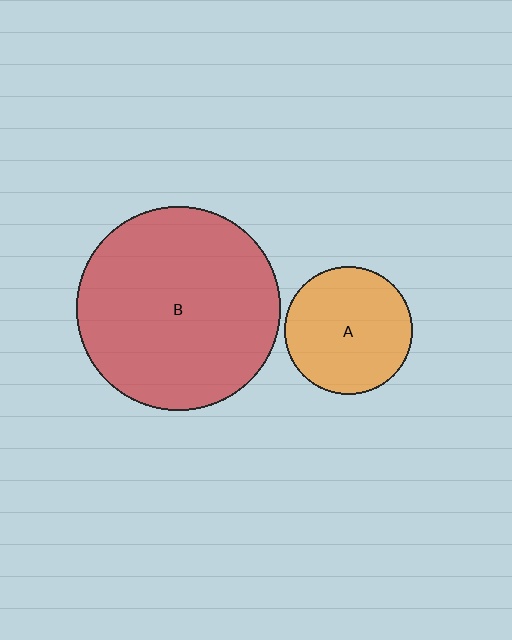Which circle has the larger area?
Circle B (red).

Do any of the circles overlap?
No, none of the circles overlap.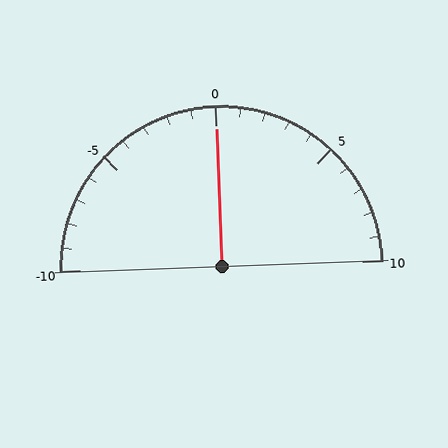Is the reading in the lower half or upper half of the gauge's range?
The reading is in the upper half of the range (-10 to 10).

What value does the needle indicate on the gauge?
The needle indicates approximately 0.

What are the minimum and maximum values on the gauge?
The gauge ranges from -10 to 10.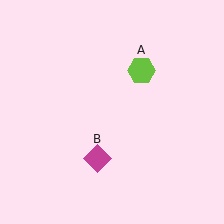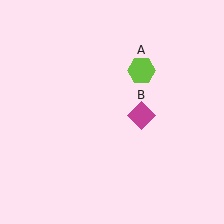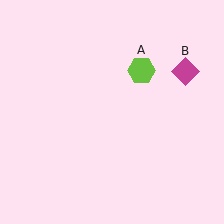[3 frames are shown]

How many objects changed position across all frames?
1 object changed position: magenta diamond (object B).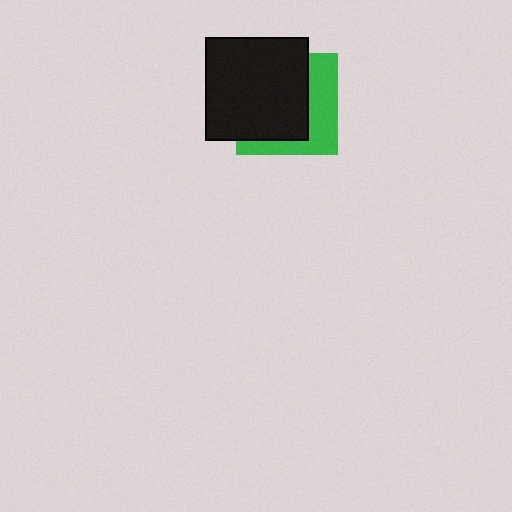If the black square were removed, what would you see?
You would see the complete green square.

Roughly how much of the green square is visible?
A small part of it is visible (roughly 37%).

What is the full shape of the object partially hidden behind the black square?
The partially hidden object is a green square.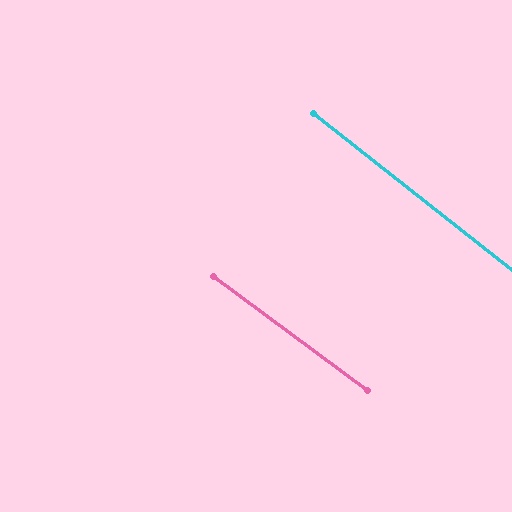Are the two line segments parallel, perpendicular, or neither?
Parallel — their directions differ by only 1.8°.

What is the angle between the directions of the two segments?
Approximately 2 degrees.